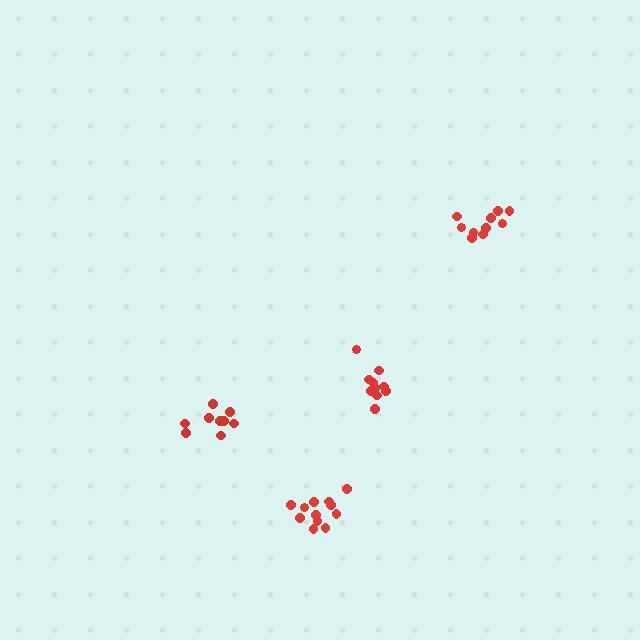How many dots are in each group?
Group 1: 10 dots, Group 2: 10 dots, Group 3: 9 dots, Group 4: 12 dots (41 total).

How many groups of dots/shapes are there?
There are 4 groups.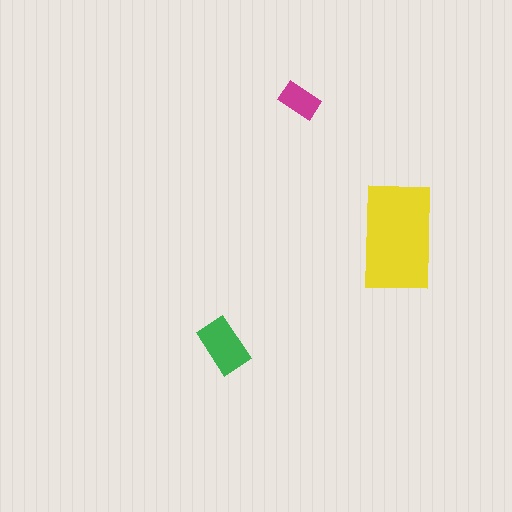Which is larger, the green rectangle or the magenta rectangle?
The green one.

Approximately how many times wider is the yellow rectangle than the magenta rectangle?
About 2.5 times wider.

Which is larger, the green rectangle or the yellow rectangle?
The yellow one.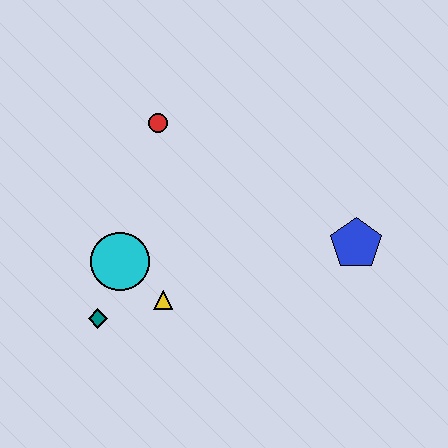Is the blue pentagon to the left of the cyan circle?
No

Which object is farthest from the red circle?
The blue pentagon is farthest from the red circle.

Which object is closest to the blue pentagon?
The yellow triangle is closest to the blue pentagon.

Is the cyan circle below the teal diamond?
No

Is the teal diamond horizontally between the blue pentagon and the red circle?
No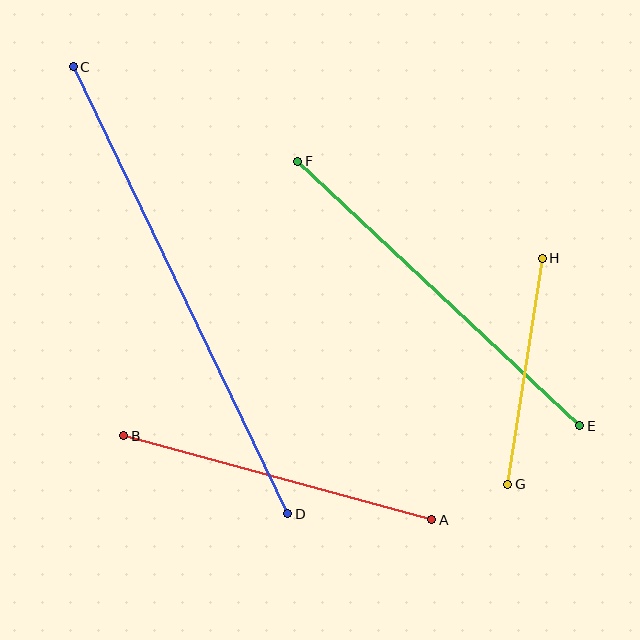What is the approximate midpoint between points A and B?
The midpoint is at approximately (278, 478) pixels.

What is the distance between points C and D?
The distance is approximately 496 pixels.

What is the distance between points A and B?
The distance is approximately 319 pixels.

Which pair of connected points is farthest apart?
Points C and D are farthest apart.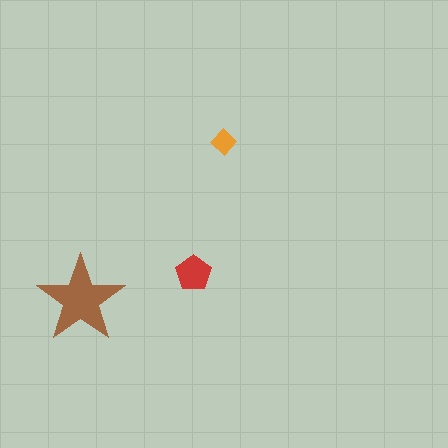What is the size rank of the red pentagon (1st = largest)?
2nd.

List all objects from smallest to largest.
The orange diamond, the red pentagon, the brown star.